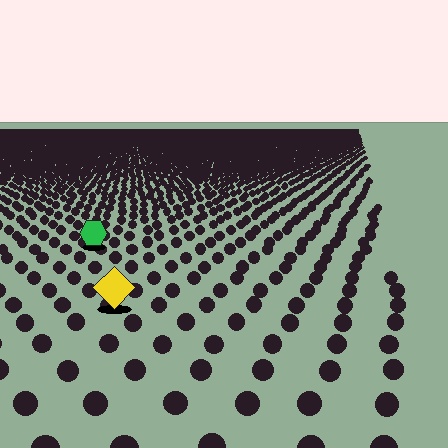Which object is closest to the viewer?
The yellow diamond is closest. The texture marks near it are larger and more spread out.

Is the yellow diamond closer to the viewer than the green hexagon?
Yes. The yellow diamond is closer — you can tell from the texture gradient: the ground texture is coarser near it.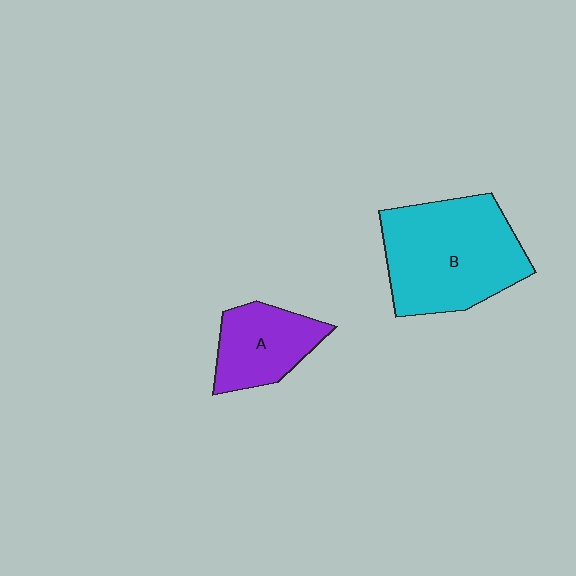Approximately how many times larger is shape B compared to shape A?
Approximately 1.9 times.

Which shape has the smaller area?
Shape A (purple).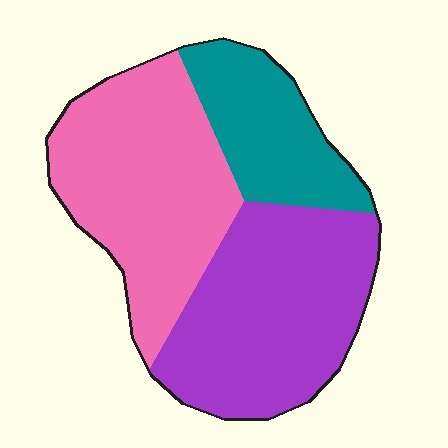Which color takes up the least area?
Teal, at roughly 20%.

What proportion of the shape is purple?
Purple covers around 40% of the shape.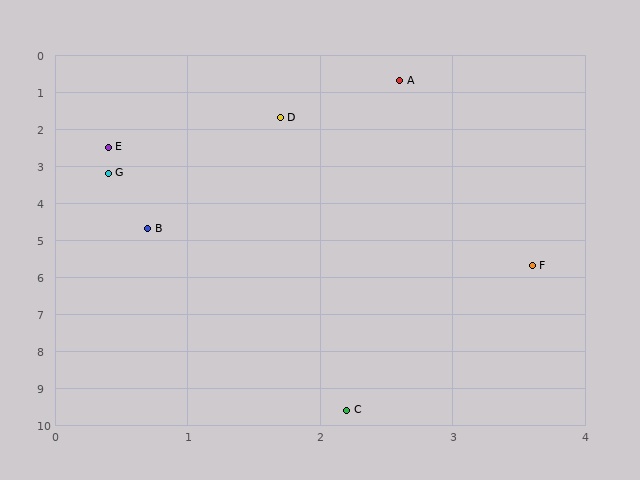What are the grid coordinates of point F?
Point F is at approximately (3.6, 5.7).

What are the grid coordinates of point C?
Point C is at approximately (2.2, 9.6).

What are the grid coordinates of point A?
Point A is at approximately (2.6, 0.7).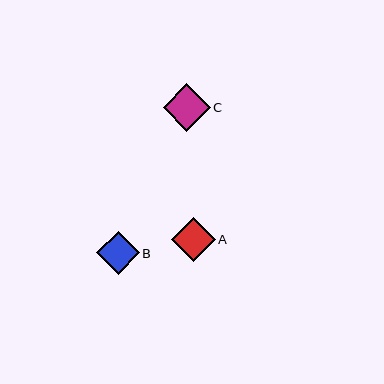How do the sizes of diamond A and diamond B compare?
Diamond A and diamond B are approximately the same size.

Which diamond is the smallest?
Diamond B is the smallest with a size of approximately 43 pixels.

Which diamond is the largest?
Diamond C is the largest with a size of approximately 47 pixels.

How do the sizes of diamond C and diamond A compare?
Diamond C and diamond A are approximately the same size.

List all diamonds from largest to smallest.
From largest to smallest: C, A, B.